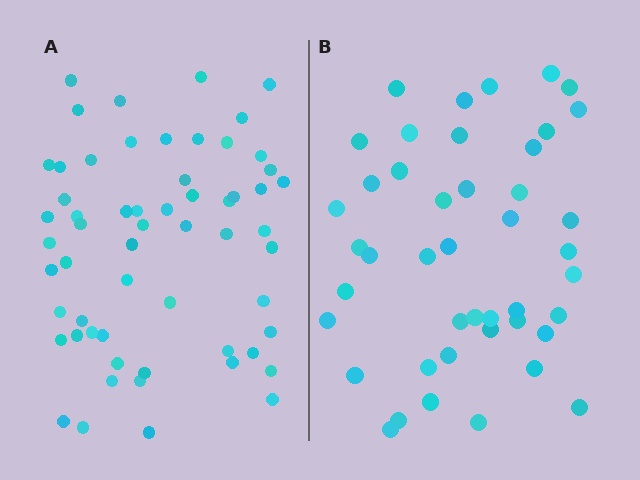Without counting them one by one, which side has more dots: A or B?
Region A (the left region) has more dots.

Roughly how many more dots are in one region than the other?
Region A has approximately 15 more dots than region B.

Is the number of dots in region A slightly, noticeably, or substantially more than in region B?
Region A has noticeably more, but not dramatically so. The ratio is roughly 1.3 to 1.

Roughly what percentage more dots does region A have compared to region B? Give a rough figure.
About 35% more.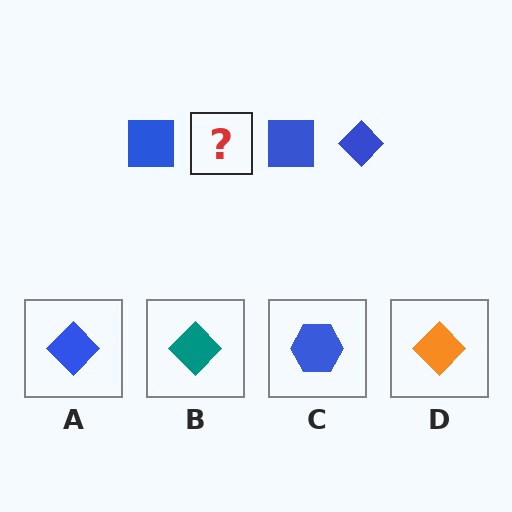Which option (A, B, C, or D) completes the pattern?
A.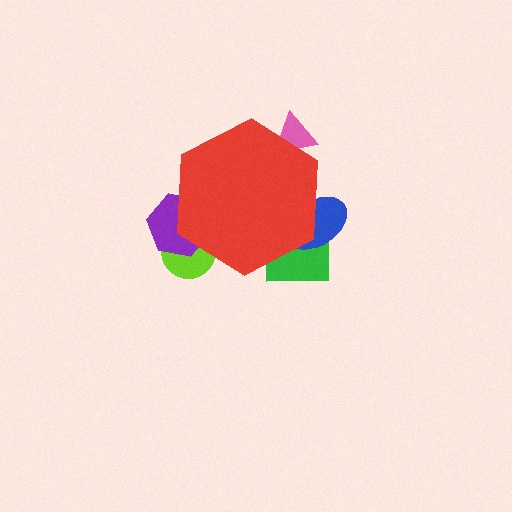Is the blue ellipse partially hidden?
Yes, the blue ellipse is partially hidden behind the red hexagon.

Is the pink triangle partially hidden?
Yes, the pink triangle is partially hidden behind the red hexagon.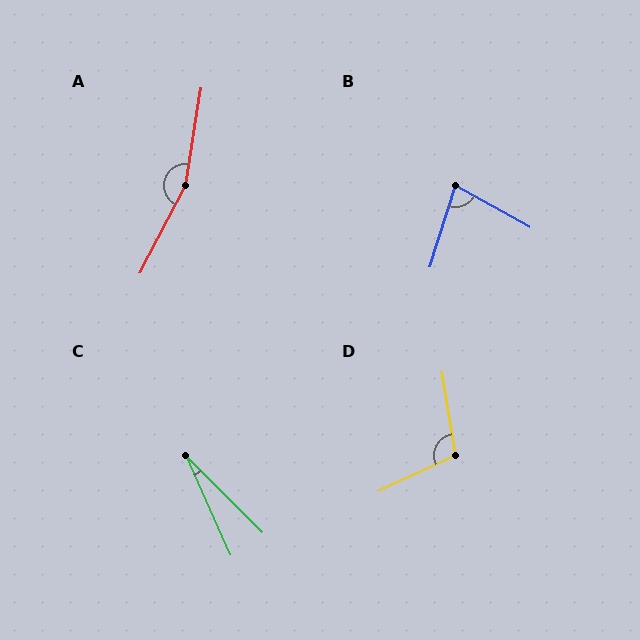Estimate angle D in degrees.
Approximately 105 degrees.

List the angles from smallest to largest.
C (21°), B (78°), D (105°), A (161°).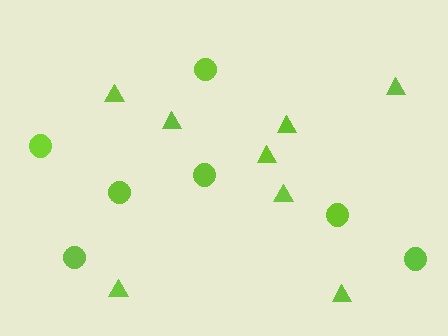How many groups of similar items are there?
There are 2 groups: one group of triangles (8) and one group of circles (7).